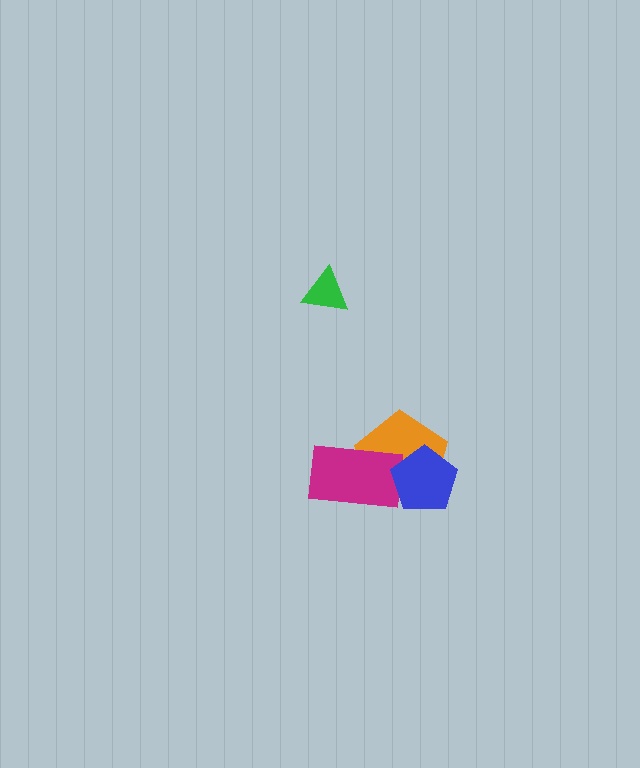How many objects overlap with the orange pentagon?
2 objects overlap with the orange pentagon.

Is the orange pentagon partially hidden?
Yes, it is partially covered by another shape.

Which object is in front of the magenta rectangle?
The blue pentagon is in front of the magenta rectangle.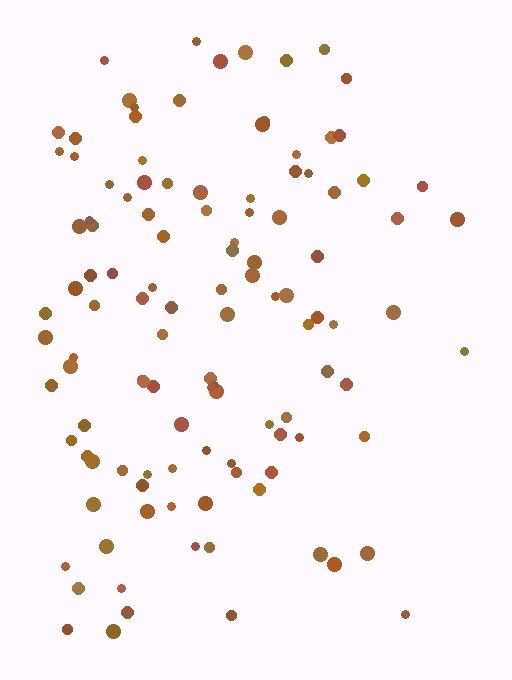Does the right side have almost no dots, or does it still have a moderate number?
Still a moderate number, just noticeably fewer than the left.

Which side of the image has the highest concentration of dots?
The left.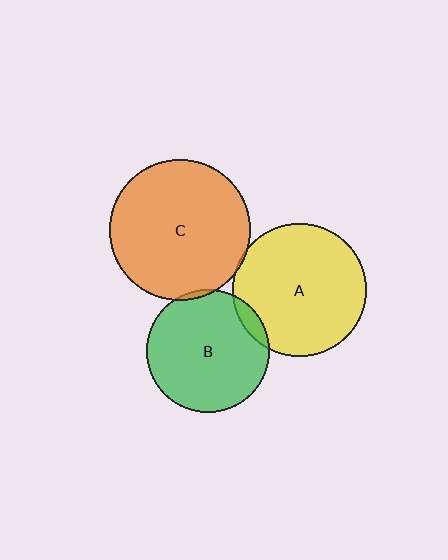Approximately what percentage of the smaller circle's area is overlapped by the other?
Approximately 5%.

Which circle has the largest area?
Circle C (orange).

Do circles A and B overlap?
Yes.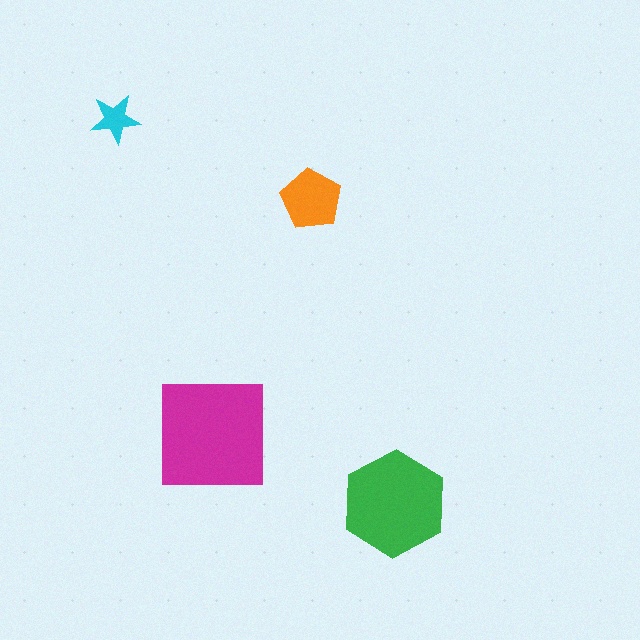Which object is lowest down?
The green hexagon is bottommost.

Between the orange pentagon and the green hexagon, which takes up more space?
The green hexagon.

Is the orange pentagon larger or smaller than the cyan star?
Larger.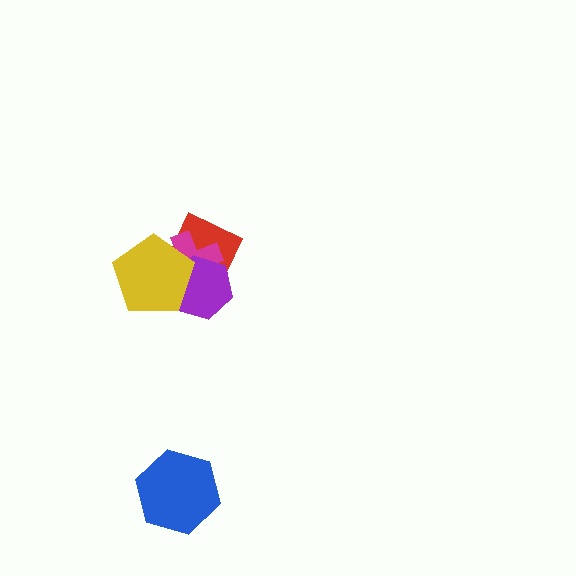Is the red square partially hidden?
Yes, it is partially covered by another shape.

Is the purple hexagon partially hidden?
Yes, it is partially covered by another shape.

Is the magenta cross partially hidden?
Yes, it is partially covered by another shape.